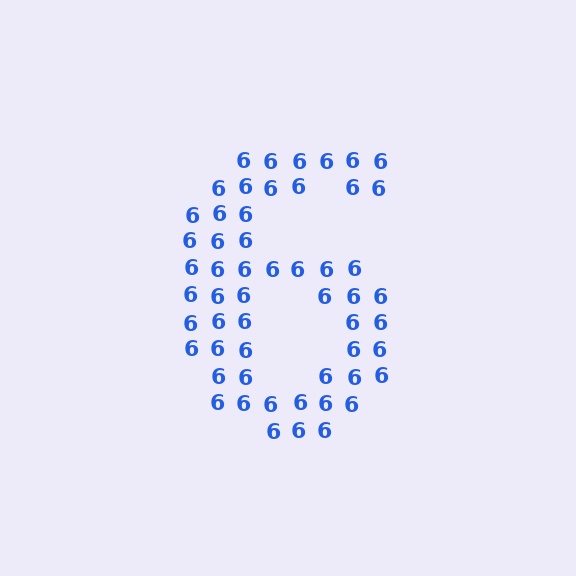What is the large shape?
The large shape is the digit 6.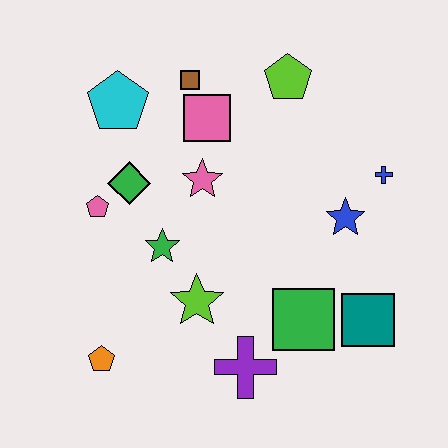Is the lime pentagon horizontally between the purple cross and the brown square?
No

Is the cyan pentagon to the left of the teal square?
Yes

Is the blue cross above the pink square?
No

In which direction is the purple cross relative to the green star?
The purple cross is below the green star.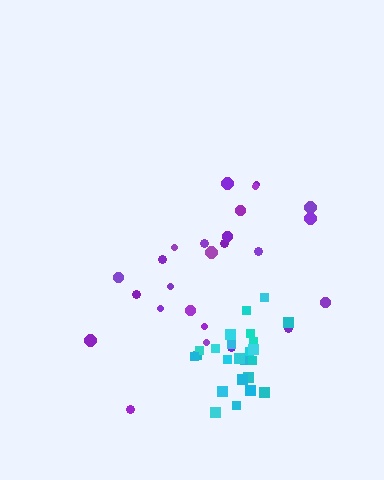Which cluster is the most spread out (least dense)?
Purple.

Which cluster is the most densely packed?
Cyan.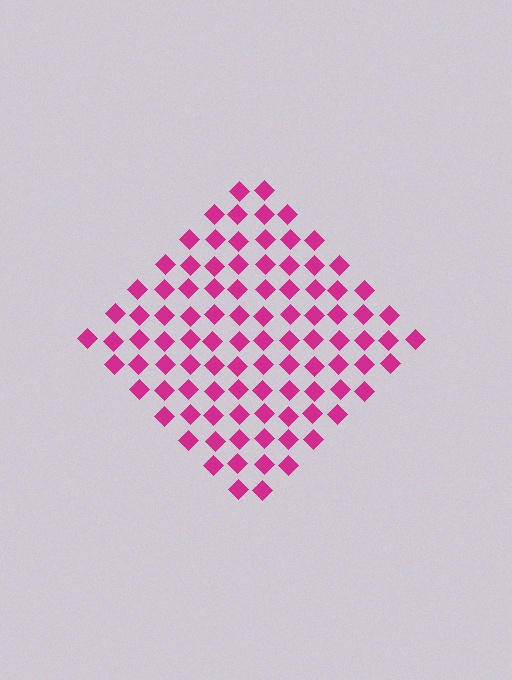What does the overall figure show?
The overall figure shows a diamond.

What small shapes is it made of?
It is made of small diamonds.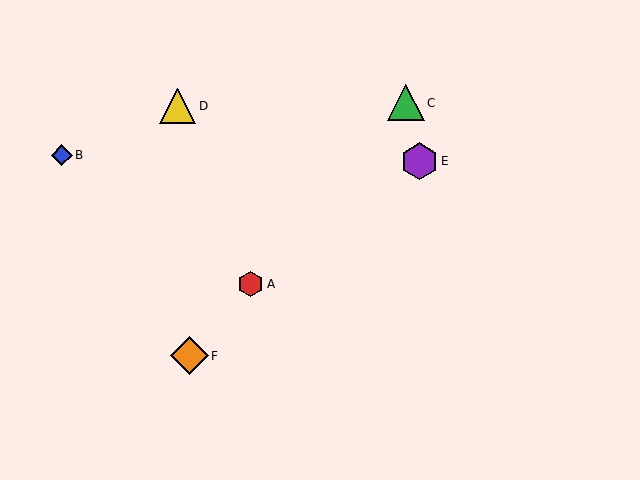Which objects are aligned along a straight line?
Objects A, C, F are aligned along a straight line.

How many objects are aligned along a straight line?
3 objects (A, C, F) are aligned along a straight line.